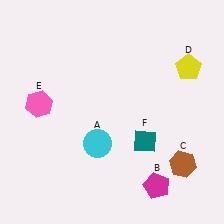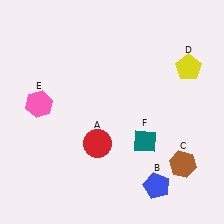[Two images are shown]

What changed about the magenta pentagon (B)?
In Image 1, B is magenta. In Image 2, it changed to blue.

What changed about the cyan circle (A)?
In Image 1, A is cyan. In Image 2, it changed to red.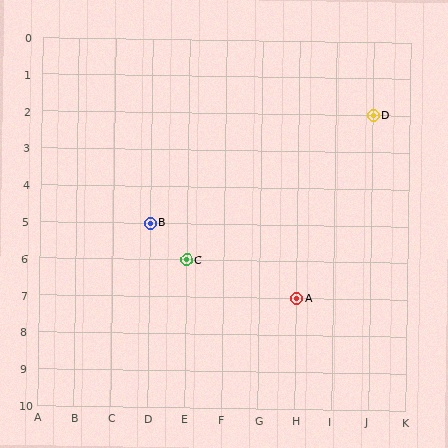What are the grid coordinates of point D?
Point D is at grid coordinates (J, 2).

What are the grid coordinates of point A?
Point A is at grid coordinates (H, 7).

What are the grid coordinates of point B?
Point B is at grid coordinates (D, 5).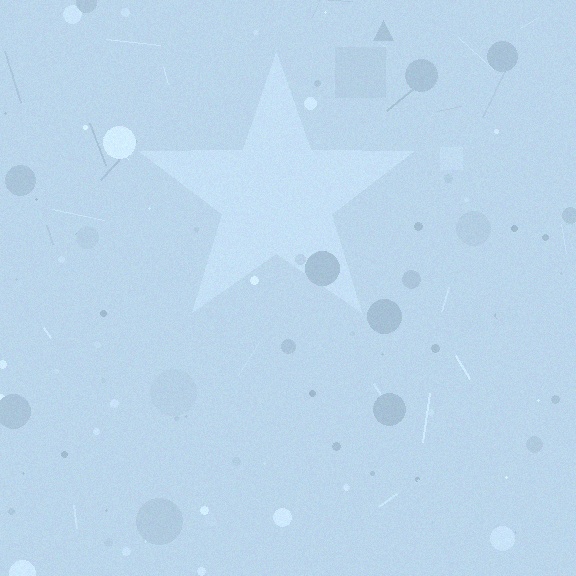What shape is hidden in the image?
A star is hidden in the image.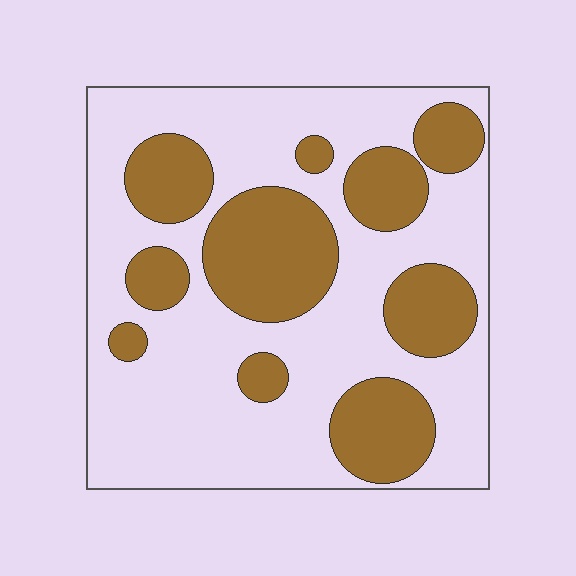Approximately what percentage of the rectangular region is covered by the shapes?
Approximately 35%.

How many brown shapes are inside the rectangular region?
10.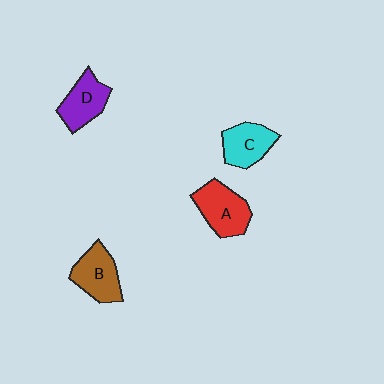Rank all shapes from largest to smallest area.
From largest to smallest: A (red), B (brown), D (purple), C (cyan).